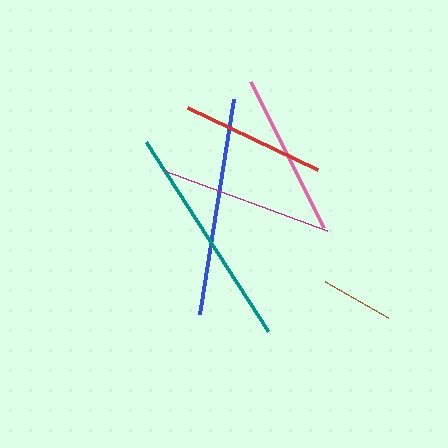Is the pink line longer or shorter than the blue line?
The blue line is longer than the pink line.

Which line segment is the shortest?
The brown line is the shortest at approximately 73 pixels.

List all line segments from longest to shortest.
From longest to shortest: teal, blue, magenta, pink, red, brown.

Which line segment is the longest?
The teal line is the longest at approximately 225 pixels.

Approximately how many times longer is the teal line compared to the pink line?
The teal line is approximately 1.4 times the length of the pink line.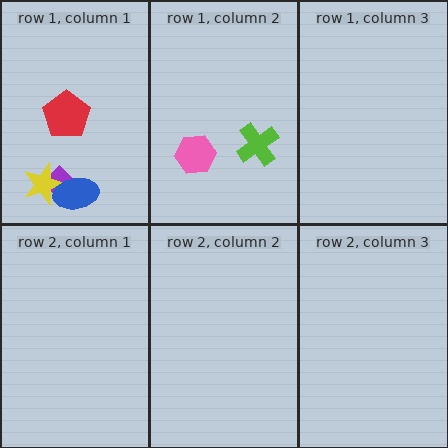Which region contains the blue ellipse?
The row 1, column 1 region.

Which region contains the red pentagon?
The row 1, column 1 region.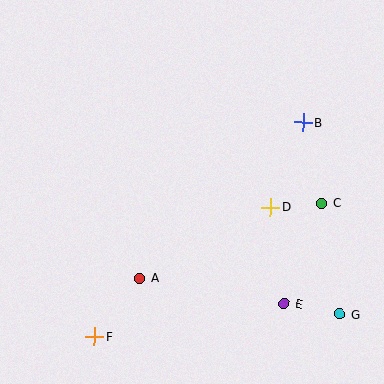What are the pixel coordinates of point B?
Point B is at (303, 122).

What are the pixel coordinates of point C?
Point C is at (321, 203).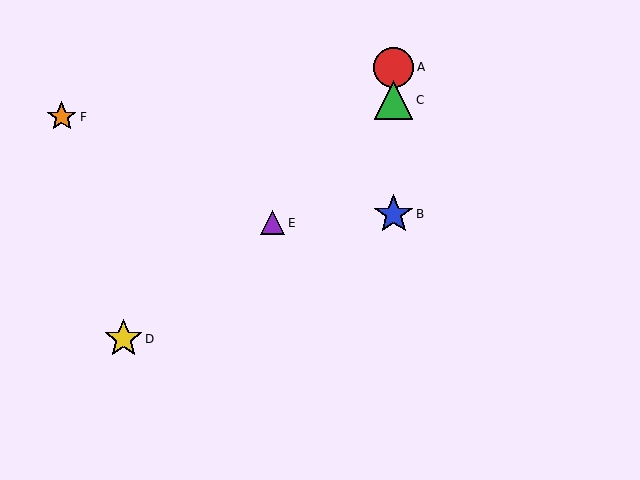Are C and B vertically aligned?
Yes, both are at x≈394.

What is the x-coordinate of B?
Object B is at x≈394.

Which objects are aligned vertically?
Objects A, B, C are aligned vertically.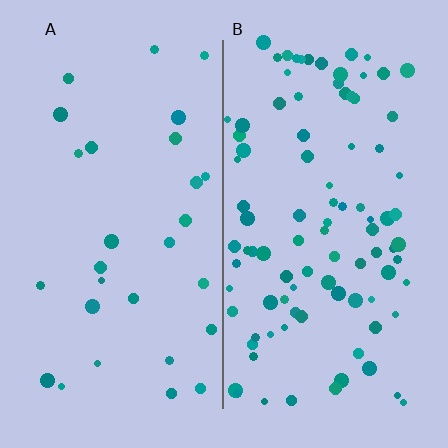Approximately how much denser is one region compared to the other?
Approximately 3.3× — region B over region A.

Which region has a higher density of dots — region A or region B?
B (the right).